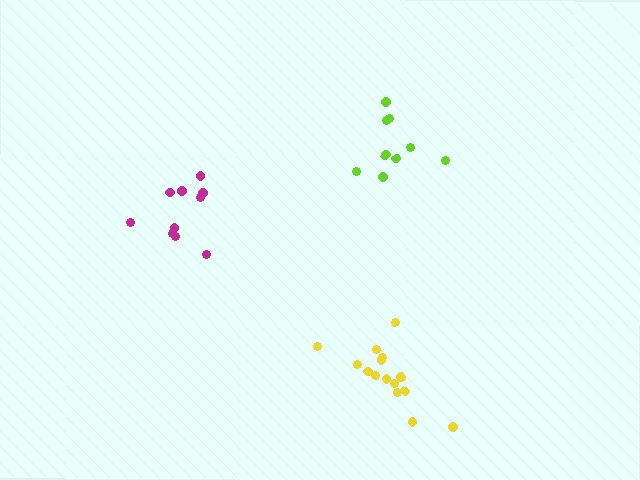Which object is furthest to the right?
The lime cluster is rightmost.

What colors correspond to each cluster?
The clusters are colored: yellow, lime, magenta.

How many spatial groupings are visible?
There are 3 spatial groupings.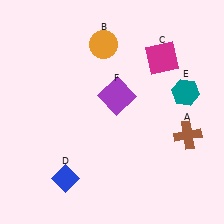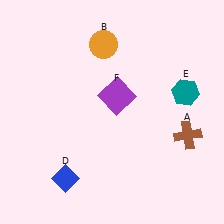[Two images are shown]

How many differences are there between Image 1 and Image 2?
There is 1 difference between the two images.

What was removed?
The magenta square (C) was removed in Image 2.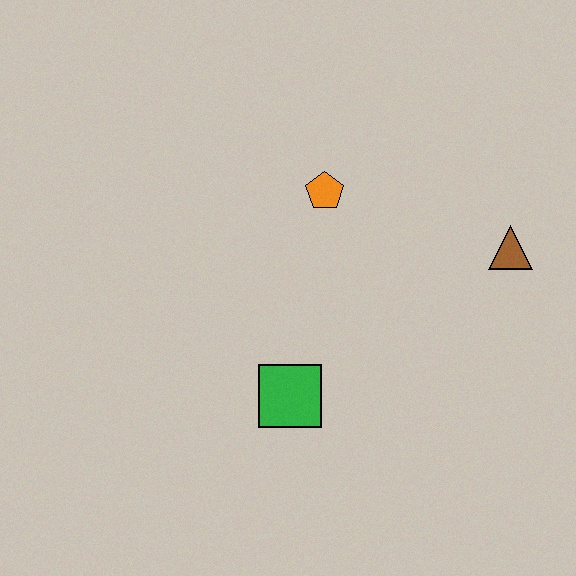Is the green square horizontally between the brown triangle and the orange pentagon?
No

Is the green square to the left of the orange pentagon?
Yes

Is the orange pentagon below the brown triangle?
No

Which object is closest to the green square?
The orange pentagon is closest to the green square.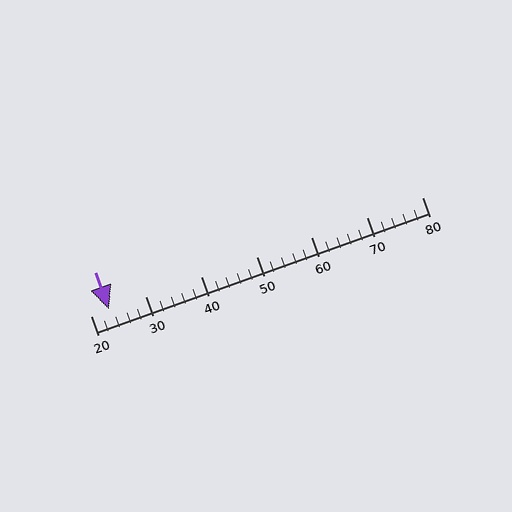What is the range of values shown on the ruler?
The ruler shows values from 20 to 80.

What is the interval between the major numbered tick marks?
The major tick marks are spaced 10 units apart.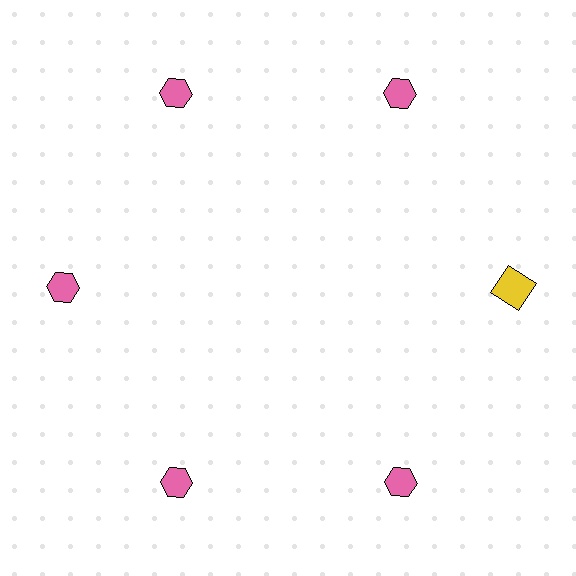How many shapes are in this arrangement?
There are 6 shapes arranged in a ring pattern.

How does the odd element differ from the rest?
It differs in both color (yellow instead of pink) and shape (square instead of hexagon).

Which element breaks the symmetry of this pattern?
The yellow square at roughly the 3 o'clock position breaks the symmetry. All other shapes are pink hexagons.